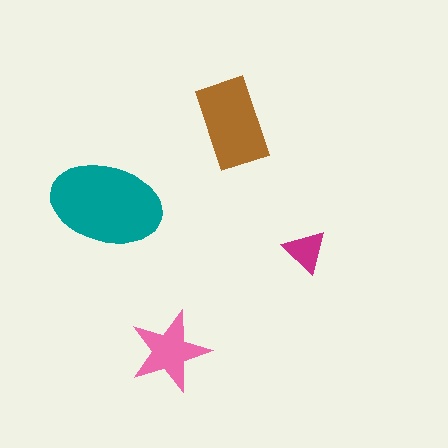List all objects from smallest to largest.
The magenta triangle, the pink star, the brown rectangle, the teal ellipse.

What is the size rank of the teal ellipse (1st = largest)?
1st.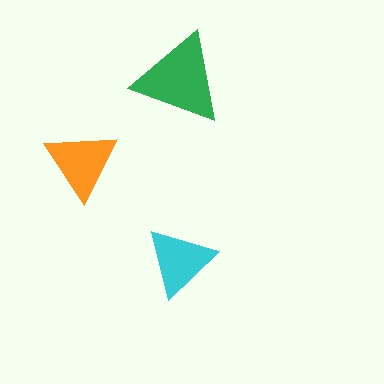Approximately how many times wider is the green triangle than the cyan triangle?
About 1.5 times wider.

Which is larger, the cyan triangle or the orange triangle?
The orange one.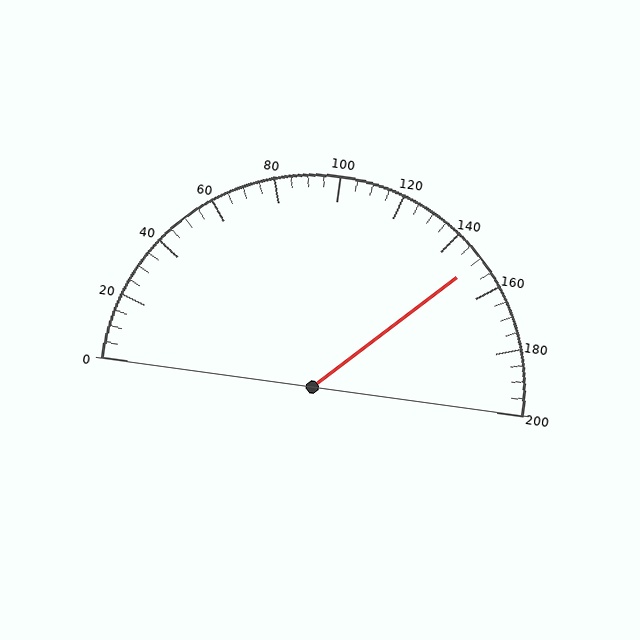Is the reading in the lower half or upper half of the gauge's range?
The reading is in the upper half of the range (0 to 200).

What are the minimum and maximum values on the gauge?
The gauge ranges from 0 to 200.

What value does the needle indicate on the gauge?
The needle indicates approximately 150.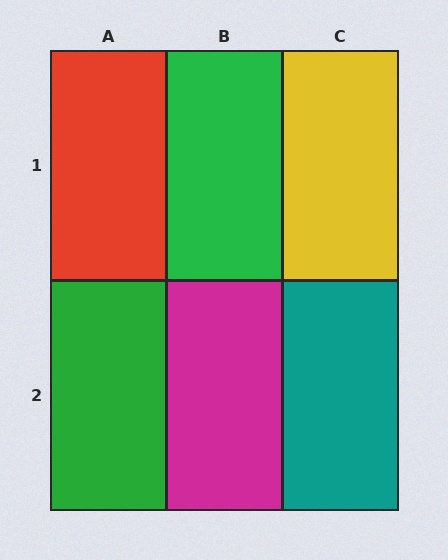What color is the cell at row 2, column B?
Magenta.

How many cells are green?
2 cells are green.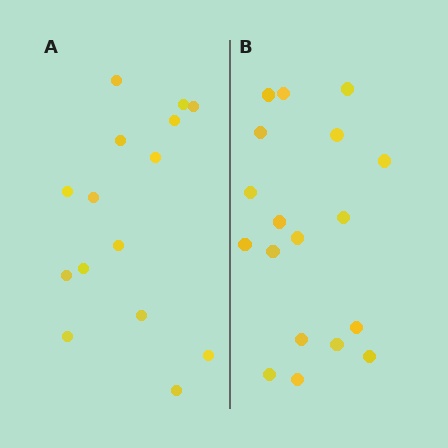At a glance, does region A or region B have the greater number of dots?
Region B (the right region) has more dots.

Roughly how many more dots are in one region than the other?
Region B has just a few more — roughly 2 or 3 more dots than region A.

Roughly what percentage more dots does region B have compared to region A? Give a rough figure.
About 20% more.